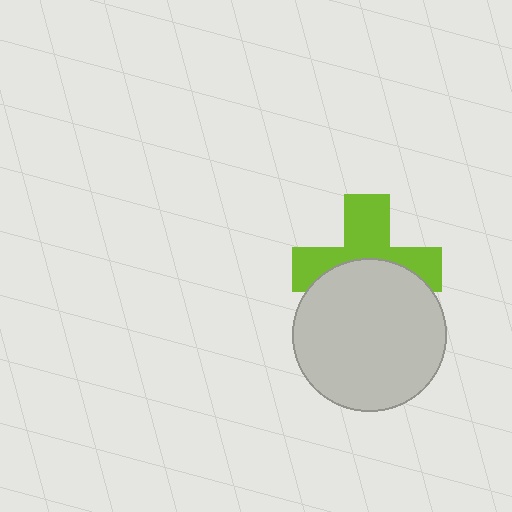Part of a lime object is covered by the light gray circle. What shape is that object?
It is a cross.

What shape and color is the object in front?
The object in front is a light gray circle.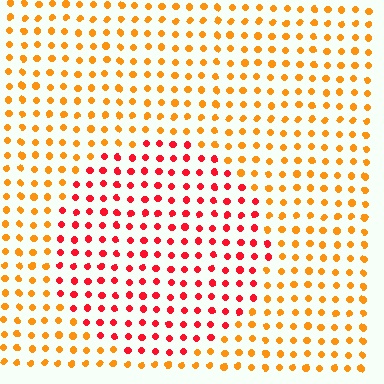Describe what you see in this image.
The image is filled with small orange elements in a uniform arrangement. A circle-shaped region is visible where the elements are tinted to a slightly different hue, forming a subtle color boundary.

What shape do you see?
I see a circle.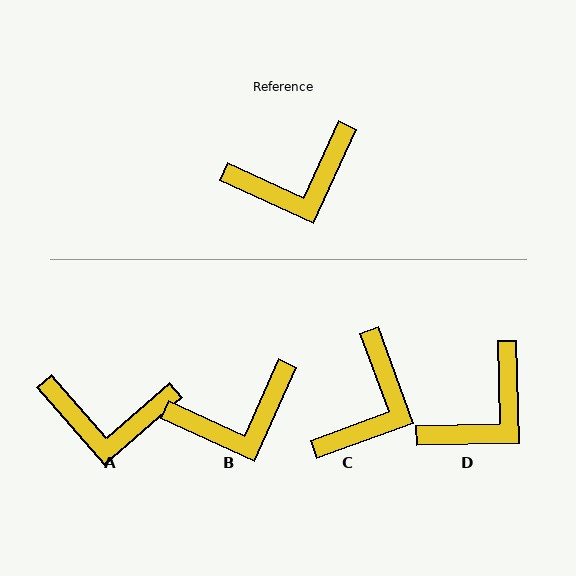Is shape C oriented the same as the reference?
No, it is off by about 45 degrees.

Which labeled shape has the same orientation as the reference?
B.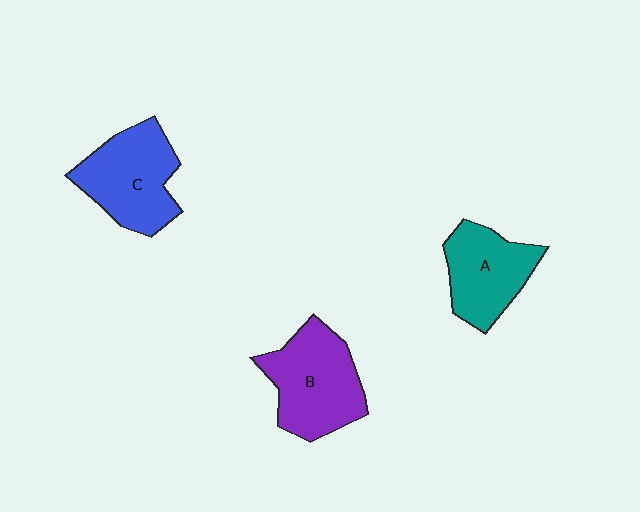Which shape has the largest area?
Shape B (purple).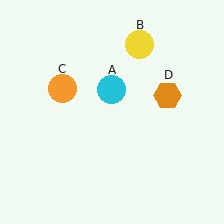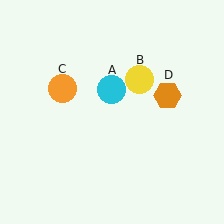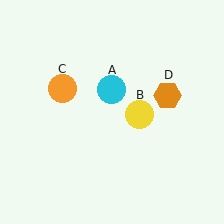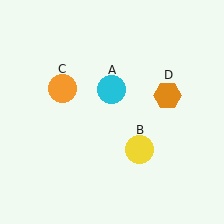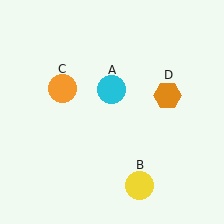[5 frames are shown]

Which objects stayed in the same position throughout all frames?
Cyan circle (object A) and orange circle (object C) and orange hexagon (object D) remained stationary.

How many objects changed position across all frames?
1 object changed position: yellow circle (object B).